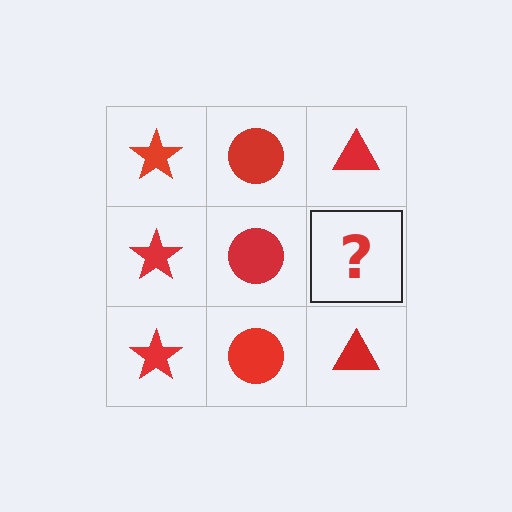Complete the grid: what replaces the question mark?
The question mark should be replaced with a red triangle.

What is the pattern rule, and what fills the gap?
The rule is that each column has a consistent shape. The gap should be filled with a red triangle.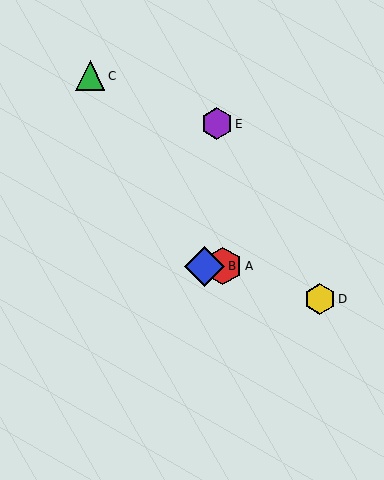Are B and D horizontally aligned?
No, B is at y≈266 and D is at y≈299.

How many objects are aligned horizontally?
2 objects (A, B) are aligned horizontally.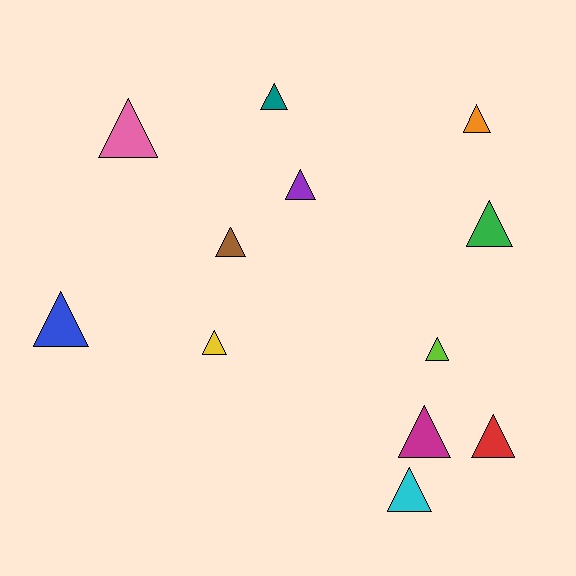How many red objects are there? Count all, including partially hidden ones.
There is 1 red object.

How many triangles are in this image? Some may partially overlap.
There are 12 triangles.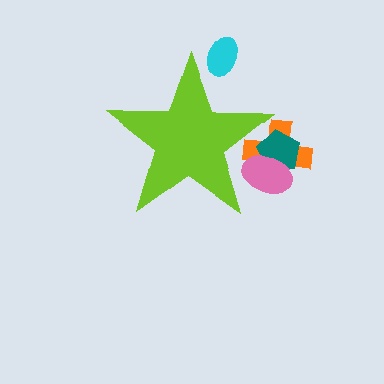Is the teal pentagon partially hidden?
Yes, the teal pentagon is partially hidden behind the lime star.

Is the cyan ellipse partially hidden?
Yes, the cyan ellipse is partially hidden behind the lime star.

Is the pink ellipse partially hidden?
Yes, the pink ellipse is partially hidden behind the lime star.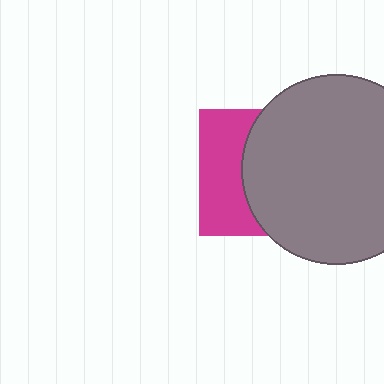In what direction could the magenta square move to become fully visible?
The magenta square could move left. That would shift it out from behind the gray circle entirely.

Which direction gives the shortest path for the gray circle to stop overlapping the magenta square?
Moving right gives the shortest separation.